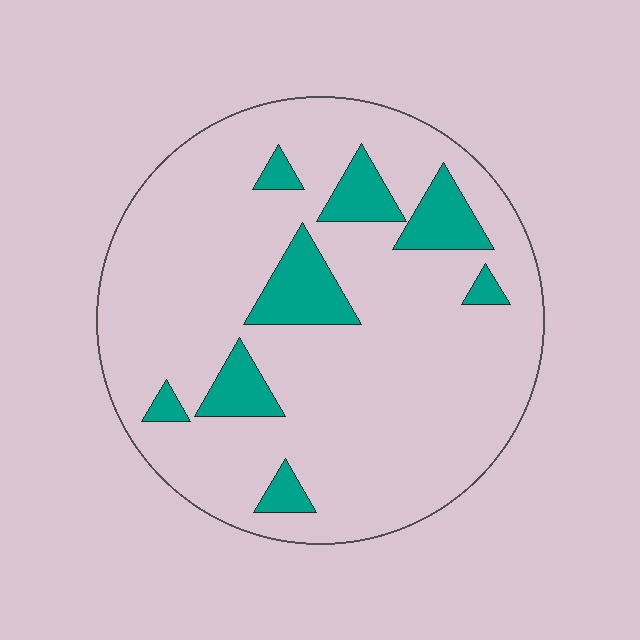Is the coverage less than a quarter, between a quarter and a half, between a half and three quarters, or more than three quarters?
Less than a quarter.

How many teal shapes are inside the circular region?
8.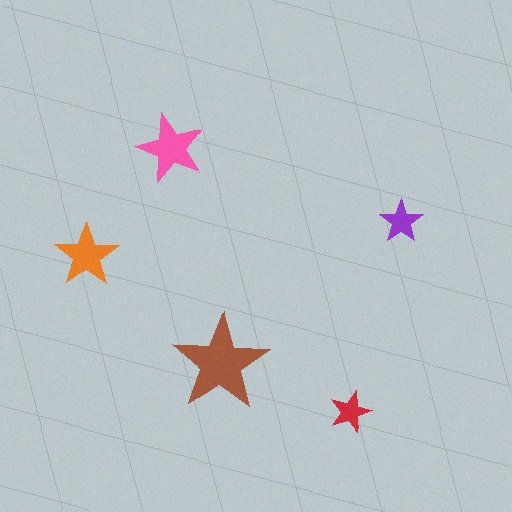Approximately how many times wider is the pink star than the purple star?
About 1.5 times wider.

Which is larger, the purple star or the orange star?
The orange one.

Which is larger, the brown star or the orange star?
The brown one.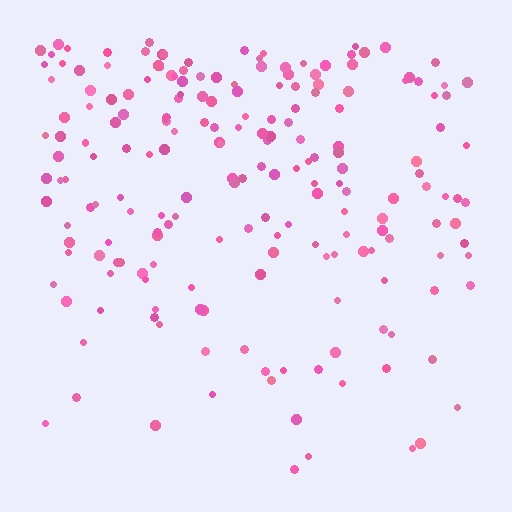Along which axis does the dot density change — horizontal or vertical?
Vertical.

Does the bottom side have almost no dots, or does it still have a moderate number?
Still a moderate number, just noticeably fewer than the top.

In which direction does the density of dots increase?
From bottom to top, with the top side densest.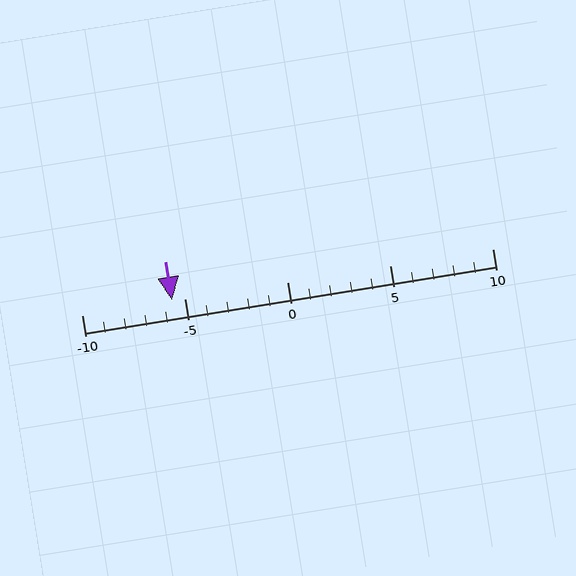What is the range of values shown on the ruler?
The ruler shows values from -10 to 10.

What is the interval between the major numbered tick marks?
The major tick marks are spaced 5 units apart.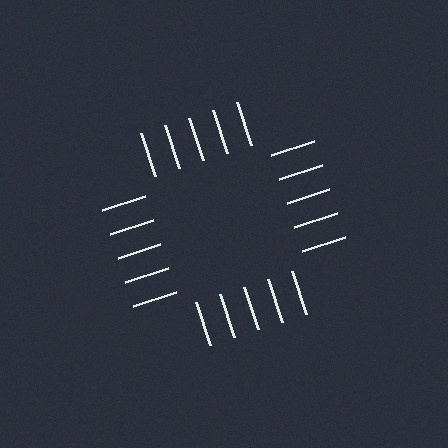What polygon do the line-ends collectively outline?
An illusory square — the line segments terminate on its edges but no continuous stroke is drawn.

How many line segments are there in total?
20 — 5 along each of the 4 edges.